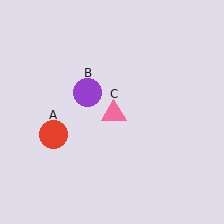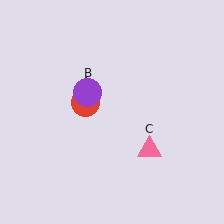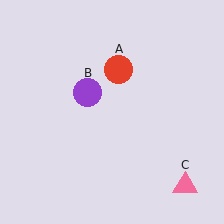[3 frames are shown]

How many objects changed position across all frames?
2 objects changed position: red circle (object A), pink triangle (object C).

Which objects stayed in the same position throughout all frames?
Purple circle (object B) remained stationary.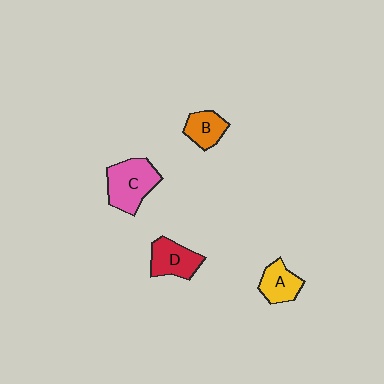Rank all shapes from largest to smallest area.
From largest to smallest: C (pink), D (red), A (yellow), B (orange).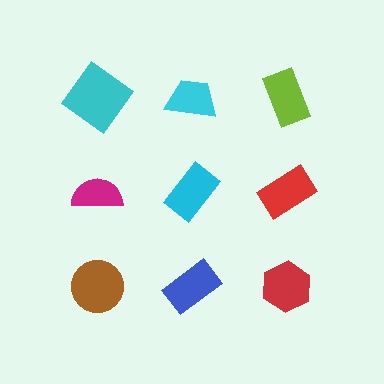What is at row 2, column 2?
A cyan rectangle.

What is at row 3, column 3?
A red hexagon.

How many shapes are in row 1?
3 shapes.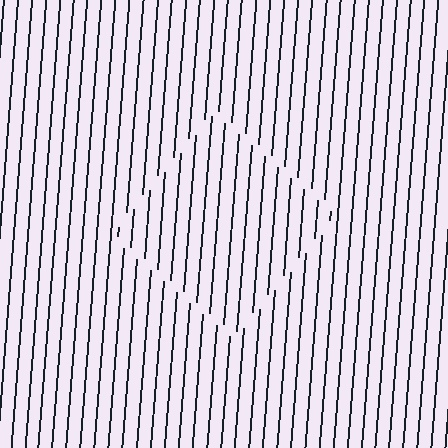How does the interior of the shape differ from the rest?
The interior of the shape contains the same grating, shifted by half a period — the contour is defined by the phase discontinuity where line-ends from the inner and outer gratings abut.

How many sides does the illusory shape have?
4 sides — the line-ends trace a square.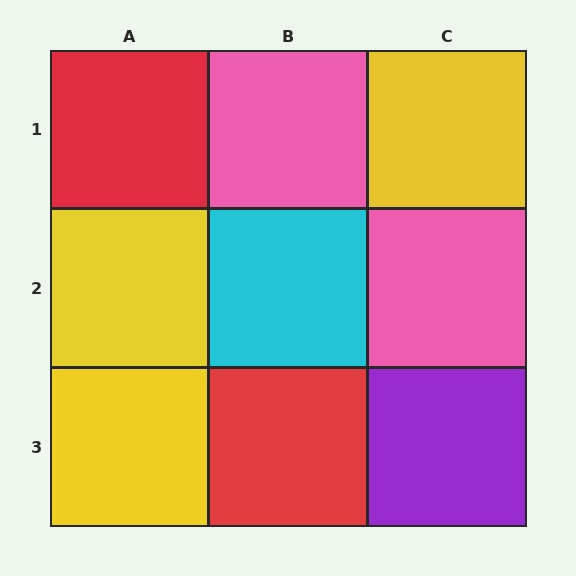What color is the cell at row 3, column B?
Red.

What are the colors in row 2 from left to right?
Yellow, cyan, pink.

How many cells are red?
2 cells are red.